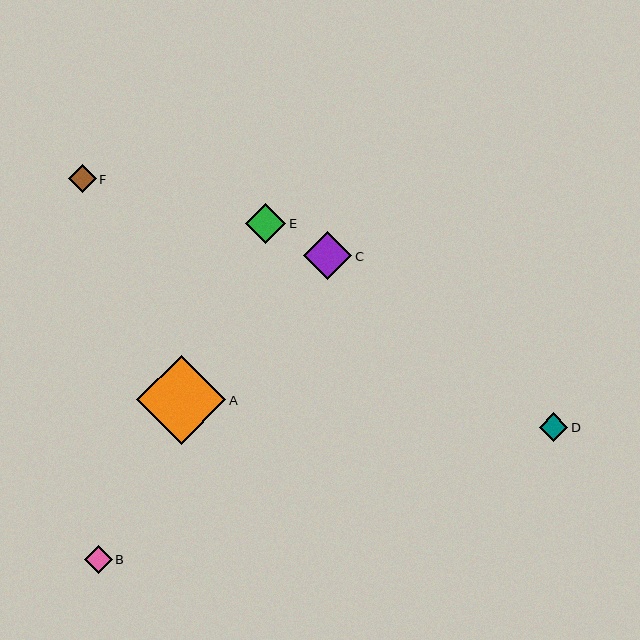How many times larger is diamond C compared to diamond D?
Diamond C is approximately 1.7 times the size of diamond D.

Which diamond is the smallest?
Diamond B is the smallest with a size of approximately 28 pixels.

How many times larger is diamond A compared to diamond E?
Diamond A is approximately 2.2 times the size of diamond E.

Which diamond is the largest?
Diamond A is the largest with a size of approximately 89 pixels.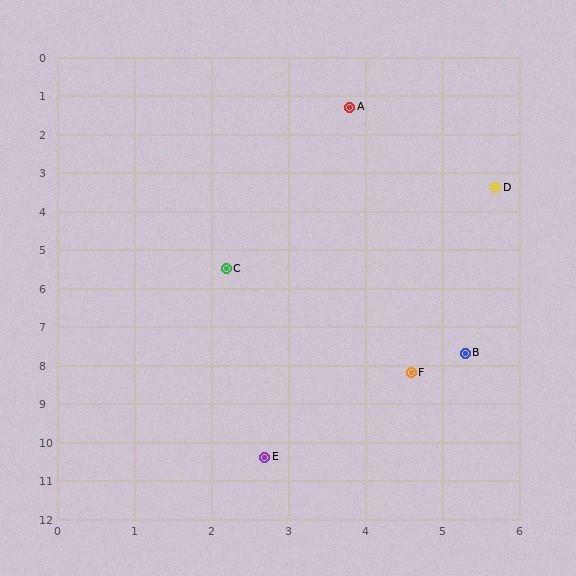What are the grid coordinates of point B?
Point B is at approximately (5.3, 7.7).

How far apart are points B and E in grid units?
Points B and E are about 3.7 grid units apart.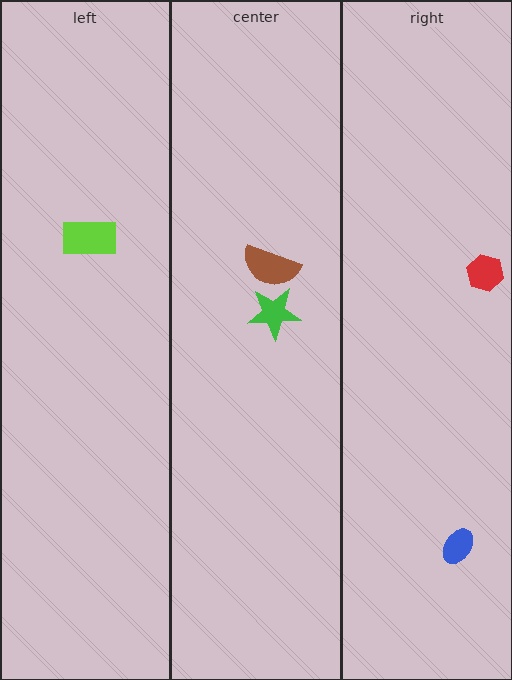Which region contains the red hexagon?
The right region.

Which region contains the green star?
The center region.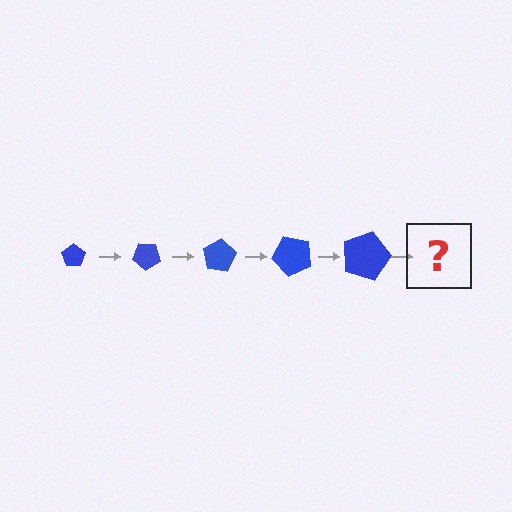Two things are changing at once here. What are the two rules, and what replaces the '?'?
The two rules are that the pentagon grows larger each step and it rotates 40 degrees each step. The '?' should be a pentagon, larger than the previous one and rotated 200 degrees from the start.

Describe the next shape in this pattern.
It should be a pentagon, larger than the previous one and rotated 200 degrees from the start.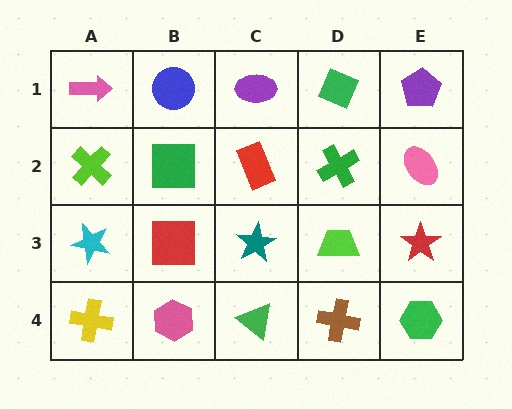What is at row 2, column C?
A red rectangle.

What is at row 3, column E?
A red star.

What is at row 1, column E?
A purple pentagon.